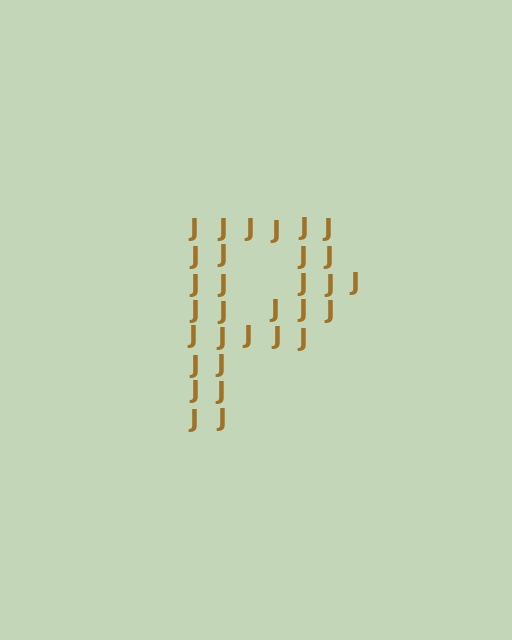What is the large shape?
The large shape is the letter P.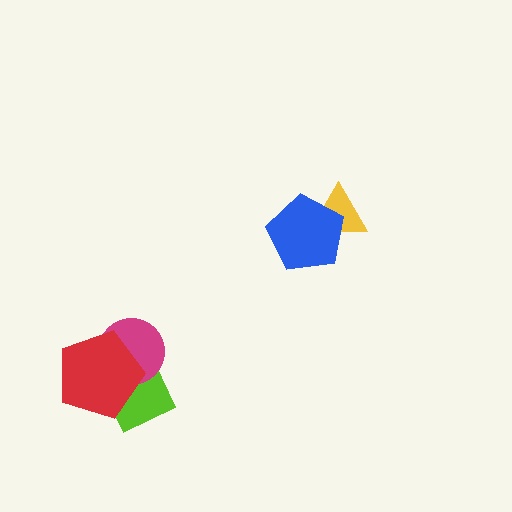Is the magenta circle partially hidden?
Yes, it is partially covered by another shape.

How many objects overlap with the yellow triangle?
1 object overlaps with the yellow triangle.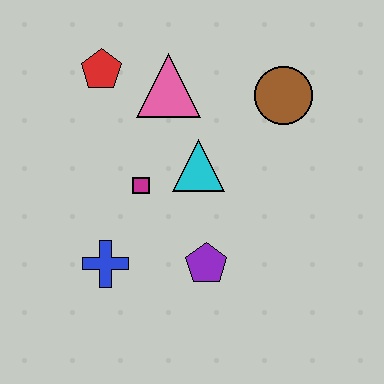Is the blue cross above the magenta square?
No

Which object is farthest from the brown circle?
The blue cross is farthest from the brown circle.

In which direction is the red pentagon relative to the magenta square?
The red pentagon is above the magenta square.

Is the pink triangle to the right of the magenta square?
Yes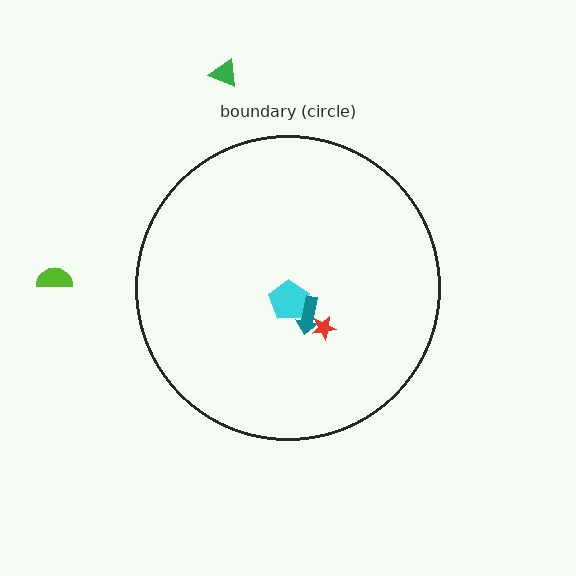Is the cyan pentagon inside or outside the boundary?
Inside.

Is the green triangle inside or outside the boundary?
Outside.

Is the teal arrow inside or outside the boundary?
Inside.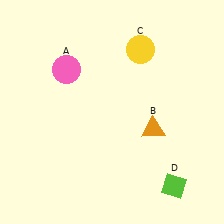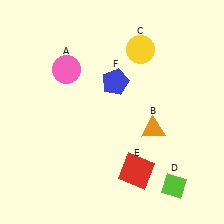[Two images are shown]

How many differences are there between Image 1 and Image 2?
There are 2 differences between the two images.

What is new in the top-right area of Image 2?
A blue pentagon (F) was added in the top-right area of Image 2.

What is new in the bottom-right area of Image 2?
A red square (E) was added in the bottom-right area of Image 2.